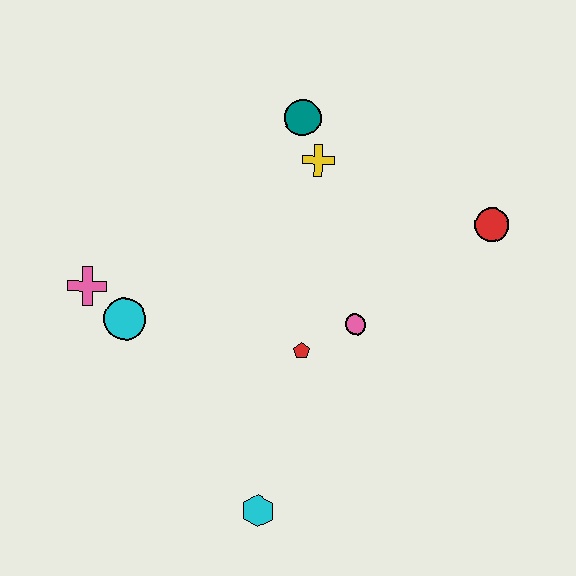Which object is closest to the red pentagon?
The pink circle is closest to the red pentagon.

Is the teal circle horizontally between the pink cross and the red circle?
Yes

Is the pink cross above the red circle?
No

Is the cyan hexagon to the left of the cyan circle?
No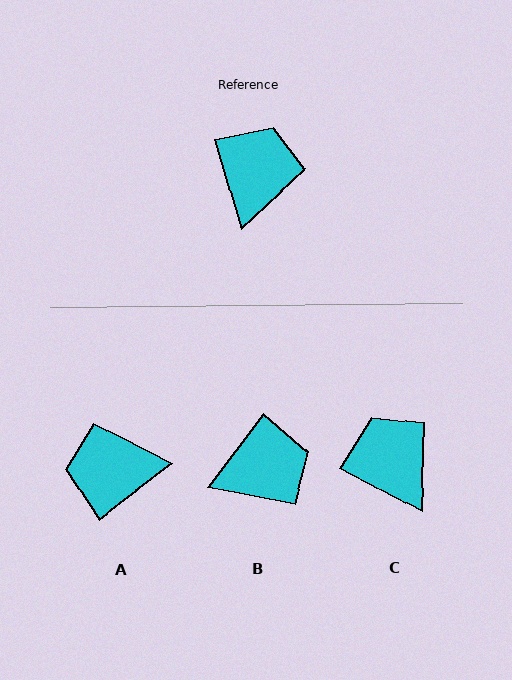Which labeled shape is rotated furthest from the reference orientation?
A, about 111 degrees away.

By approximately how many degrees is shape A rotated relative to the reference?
Approximately 111 degrees counter-clockwise.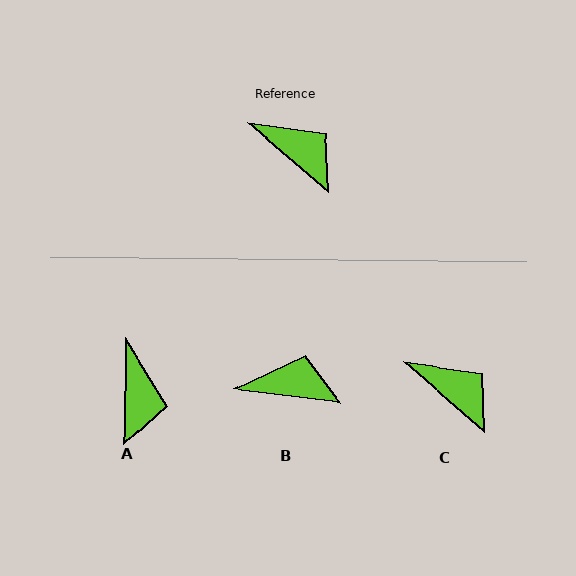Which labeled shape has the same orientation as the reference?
C.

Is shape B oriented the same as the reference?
No, it is off by about 34 degrees.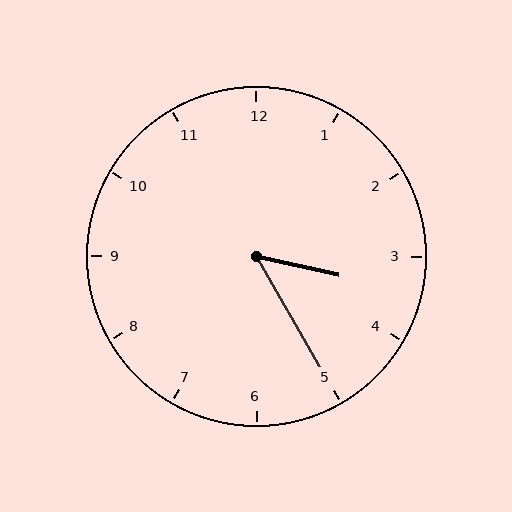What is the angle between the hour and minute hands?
Approximately 48 degrees.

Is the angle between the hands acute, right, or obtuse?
It is acute.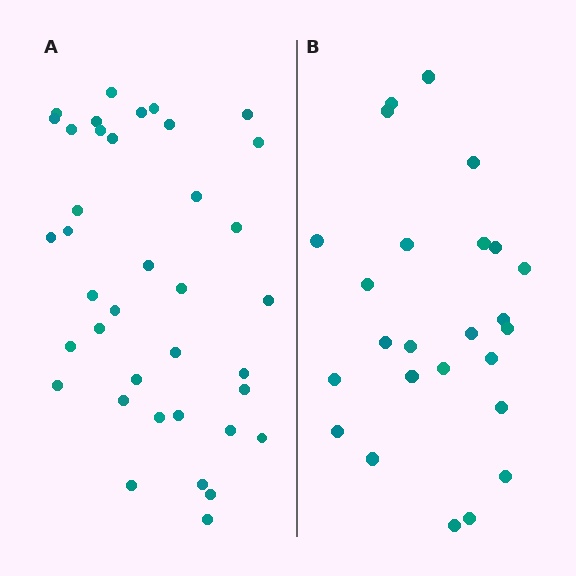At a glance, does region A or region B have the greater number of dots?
Region A (the left region) has more dots.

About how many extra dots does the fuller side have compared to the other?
Region A has approximately 15 more dots than region B.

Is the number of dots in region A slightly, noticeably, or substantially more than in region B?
Region A has substantially more. The ratio is roughly 1.5 to 1.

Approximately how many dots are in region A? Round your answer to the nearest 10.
About 40 dots. (The exact count is 38, which rounds to 40.)